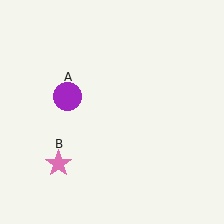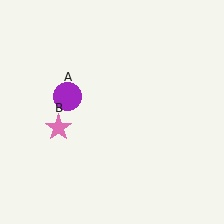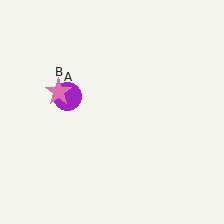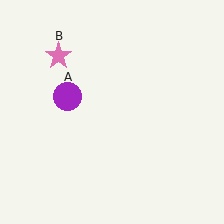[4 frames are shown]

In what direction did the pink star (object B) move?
The pink star (object B) moved up.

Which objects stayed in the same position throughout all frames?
Purple circle (object A) remained stationary.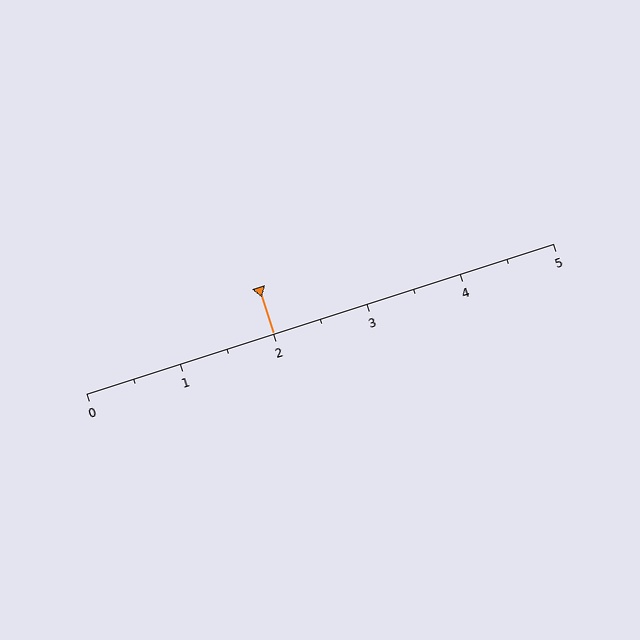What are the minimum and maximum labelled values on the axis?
The axis runs from 0 to 5.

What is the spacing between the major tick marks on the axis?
The major ticks are spaced 1 apart.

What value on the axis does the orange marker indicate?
The marker indicates approximately 2.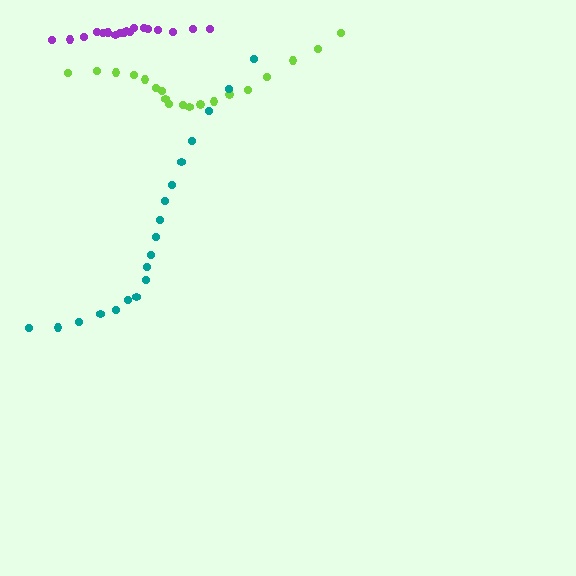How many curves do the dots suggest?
There are 3 distinct paths.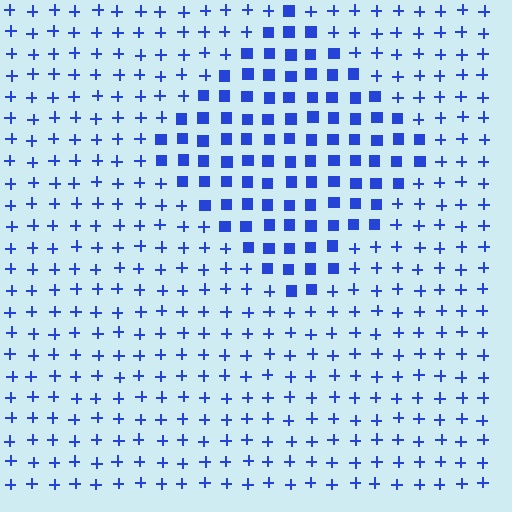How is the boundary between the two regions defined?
The boundary is defined by a change in element shape: squares inside vs. plus signs outside. All elements share the same color and spacing.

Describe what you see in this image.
The image is filled with small blue elements arranged in a uniform grid. A diamond-shaped region contains squares, while the surrounding area contains plus signs. The boundary is defined purely by the change in element shape.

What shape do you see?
I see a diamond.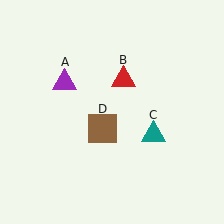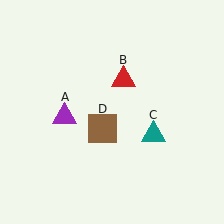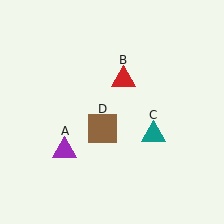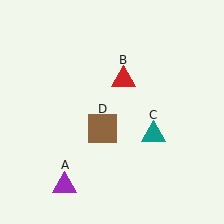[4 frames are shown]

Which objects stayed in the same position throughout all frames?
Red triangle (object B) and teal triangle (object C) and brown square (object D) remained stationary.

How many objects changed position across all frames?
1 object changed position: purple triangle (object A).